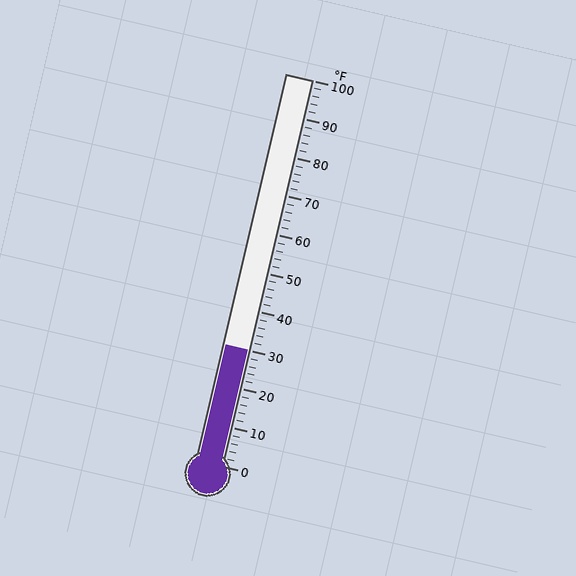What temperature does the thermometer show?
The thermometer shows approximately 30°F.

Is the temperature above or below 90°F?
The temperature is below 90°F.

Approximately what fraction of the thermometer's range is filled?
The thermometer is filled to approximately 30% of its range.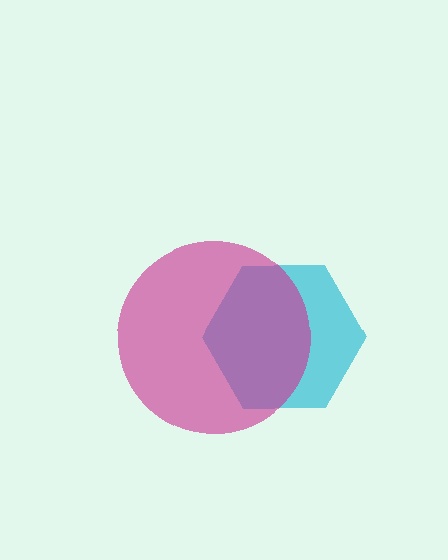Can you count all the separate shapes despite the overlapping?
Yes, there are 2 separate shapes.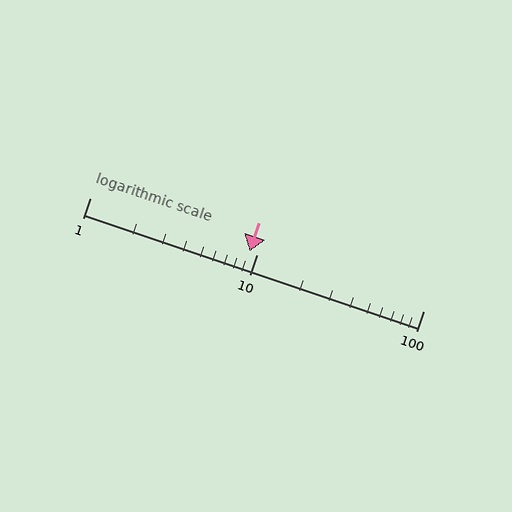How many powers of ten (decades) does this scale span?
The scale spans 2 decades, from 1 to 100.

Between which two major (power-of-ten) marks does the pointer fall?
The pointer is between 1 and 10.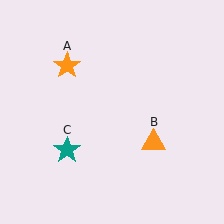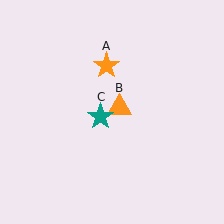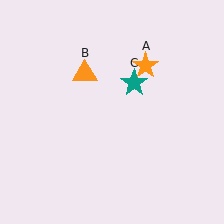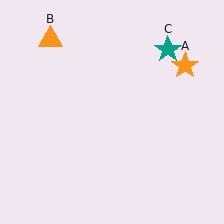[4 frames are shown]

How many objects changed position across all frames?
3 objects changed position: orange star (object A), orange triangle (object B), teal star (object C).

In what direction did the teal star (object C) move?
The teal star (object C) moved up and to the right.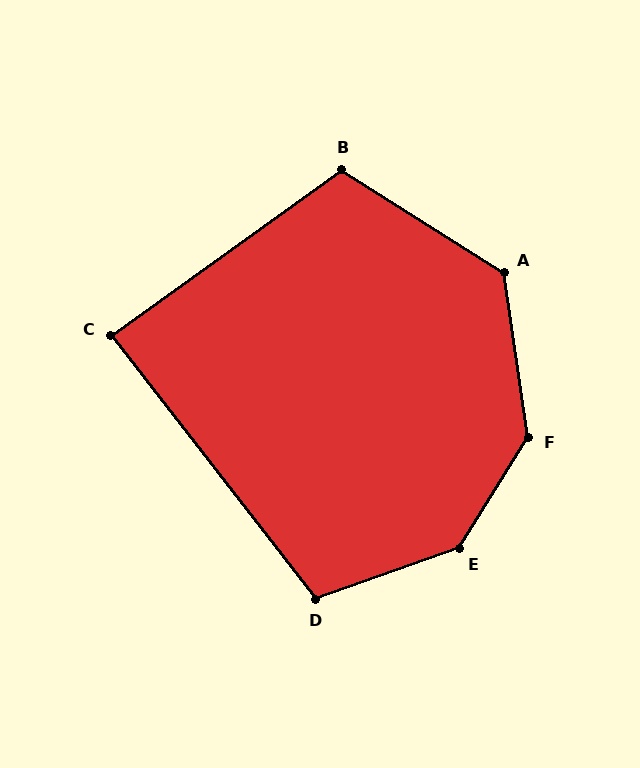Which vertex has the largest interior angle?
E, at approximately 142 degrees.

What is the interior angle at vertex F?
Approximately 140 degrees (obtuse).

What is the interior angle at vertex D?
Approximately 108 degrees (obtuse).